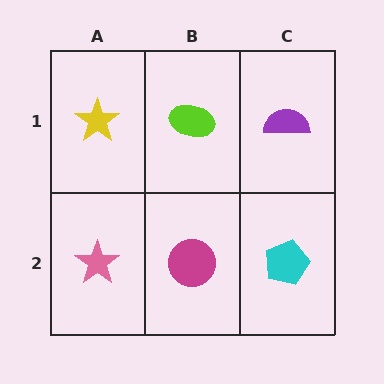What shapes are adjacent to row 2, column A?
A yellow star (row 1, column A), a magenta circle (row 2, column B).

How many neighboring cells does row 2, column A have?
2.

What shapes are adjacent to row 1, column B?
A magenta circle (row 2, column B), a yellow star (row 1, column A), a purple semicircle (row 1, column C).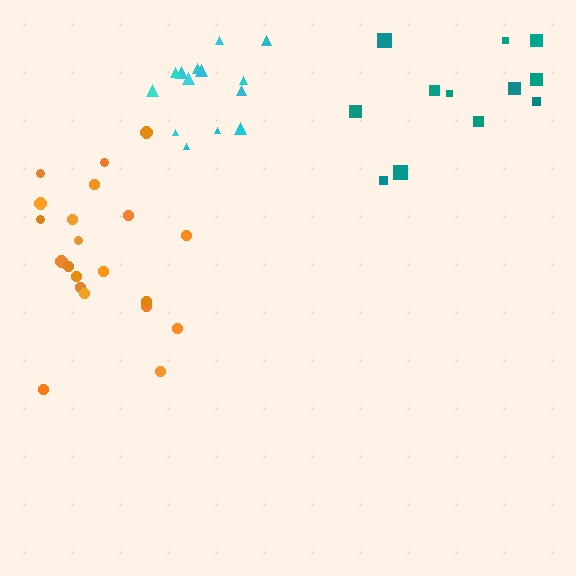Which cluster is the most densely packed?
Cyan.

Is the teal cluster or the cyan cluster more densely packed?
Cyan.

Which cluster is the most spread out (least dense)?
Teal.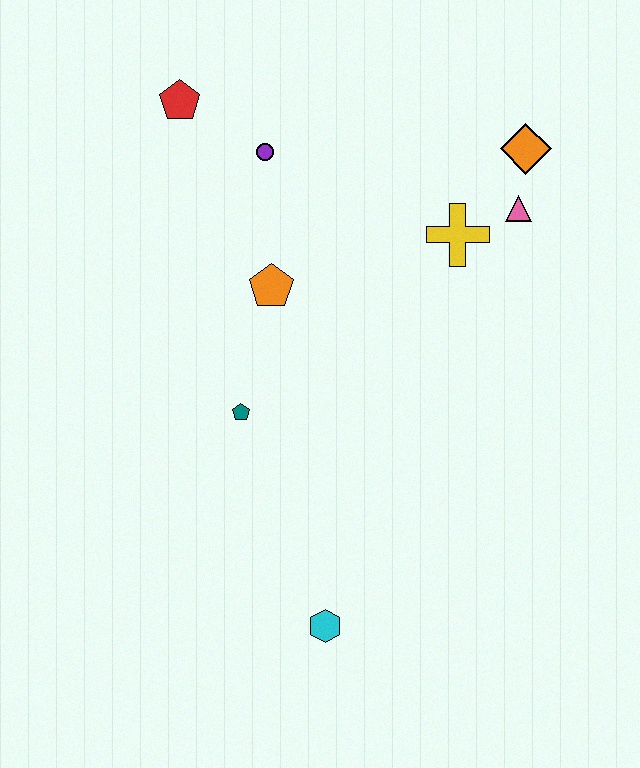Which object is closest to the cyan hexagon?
The teal pentagon is closest to the cyan hexagon.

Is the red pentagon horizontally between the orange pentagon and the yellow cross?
No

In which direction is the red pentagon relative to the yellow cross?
The red pentagon is to the left of the yellow cross.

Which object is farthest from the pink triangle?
The cyan hexagon is farthest from the pink triangle.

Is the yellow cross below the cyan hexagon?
No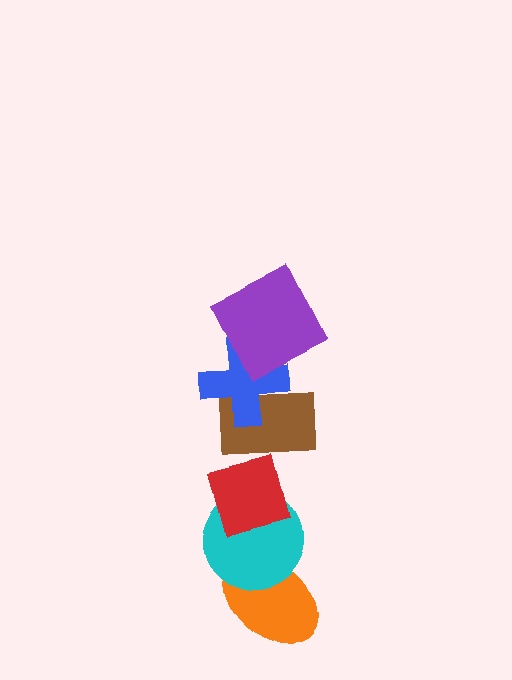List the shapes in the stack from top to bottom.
From top to bottom: the purple square, the blue cross, the brown rectangle, the red square, the cyan circle, the orange ellipse.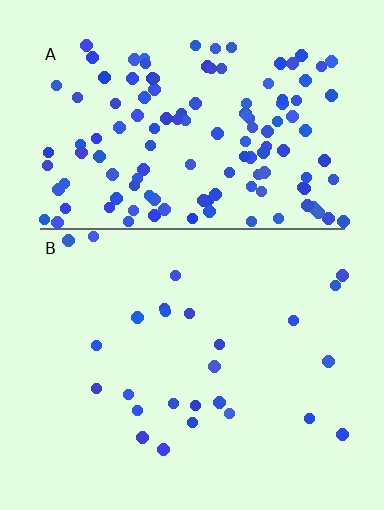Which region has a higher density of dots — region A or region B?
A (the top).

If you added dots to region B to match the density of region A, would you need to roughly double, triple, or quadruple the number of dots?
Approximately quadruple.